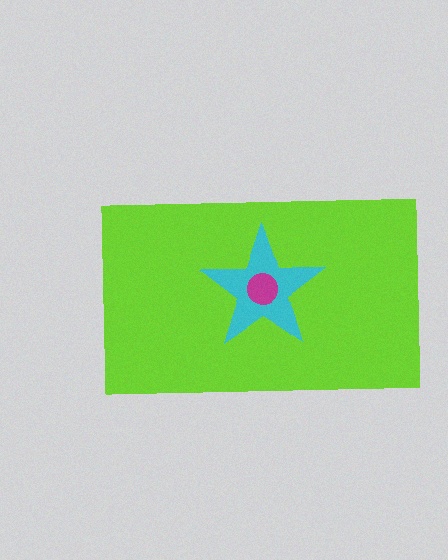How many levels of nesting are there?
3.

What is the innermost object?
The magenta circle.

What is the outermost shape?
The lime rectangle.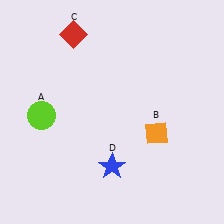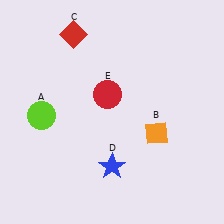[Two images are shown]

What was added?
A red circle (E) was added in Image 2.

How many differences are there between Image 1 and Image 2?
There is 1 difference between the two images.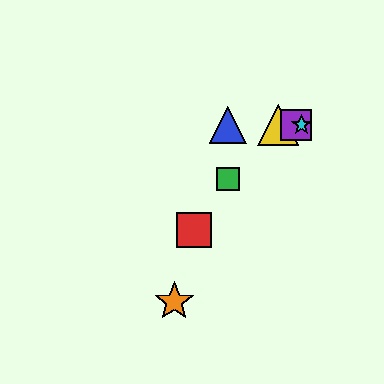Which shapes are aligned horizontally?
The blue triangle, the yellow triangle, the purple square, the cyan star are aligned horizontally.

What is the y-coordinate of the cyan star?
The cyan star is at y≈125.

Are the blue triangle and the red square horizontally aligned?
No, the blue triangle is at y≈125 and the red square is at y≈230.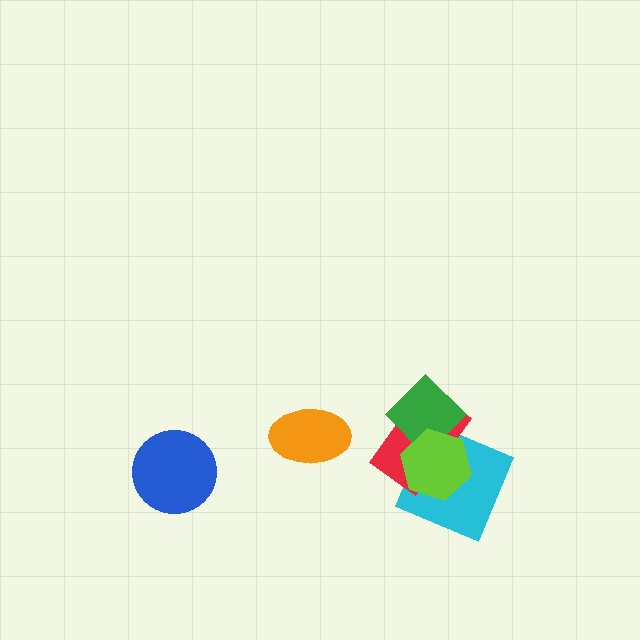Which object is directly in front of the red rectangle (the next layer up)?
The green diamond is directly in front of the red rectangle.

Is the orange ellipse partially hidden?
No, no other shape covers it.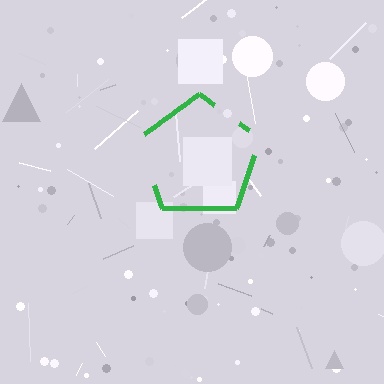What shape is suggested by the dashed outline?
The dashed outline suggests a pentagon.